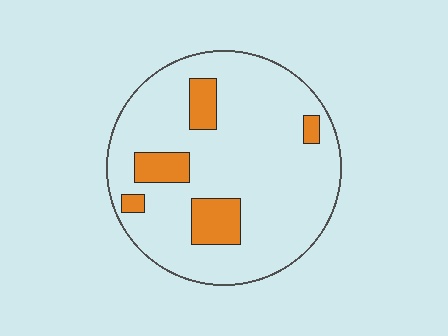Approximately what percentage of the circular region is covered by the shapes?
Approximately 15%.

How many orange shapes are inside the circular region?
5.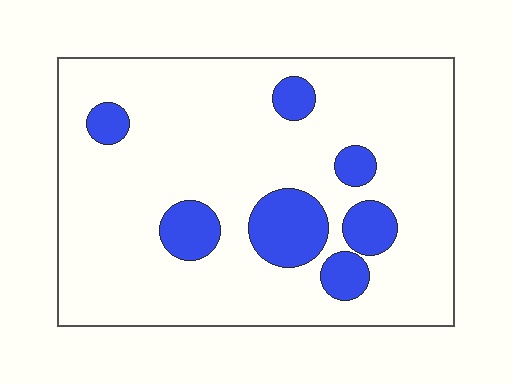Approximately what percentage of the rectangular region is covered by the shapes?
Approximately 15%.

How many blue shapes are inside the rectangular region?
7.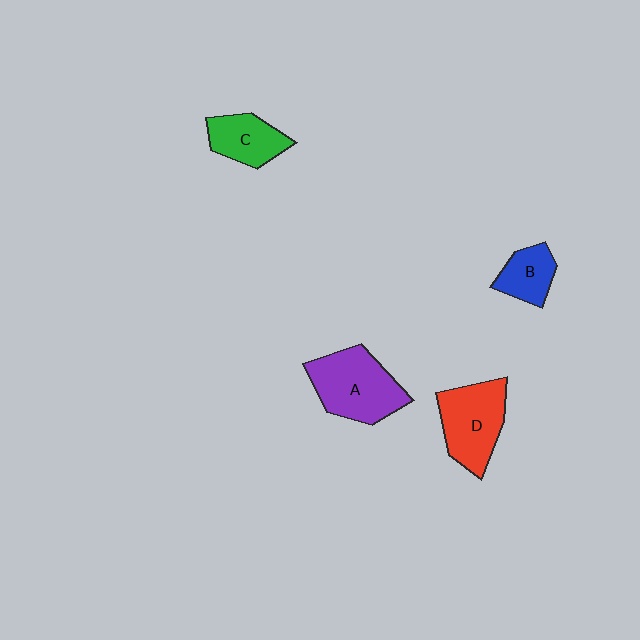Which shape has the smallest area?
Shape B (blue).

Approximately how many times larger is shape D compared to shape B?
Approximately 1.8 times.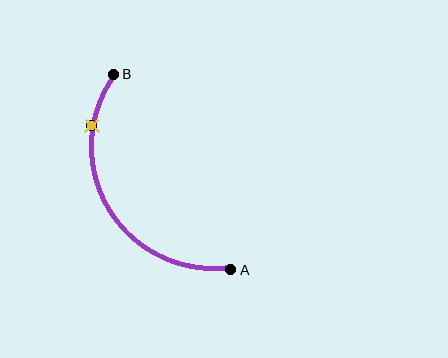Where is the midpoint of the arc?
The arc midpoint is the point on the curve farthest from the straight line joining A and B. It sits to the left of that line.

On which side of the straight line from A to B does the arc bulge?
The arc bulges to the left of the straight line connecting A and B.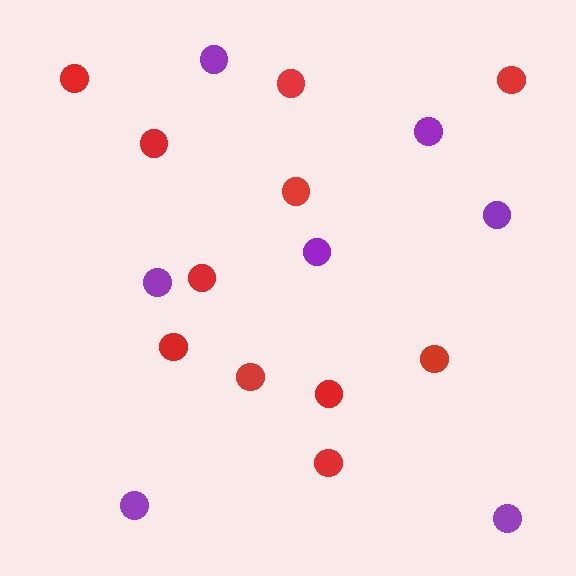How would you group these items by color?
There are 2 groups: one group of red circles (11) and one group of purple circles (7).